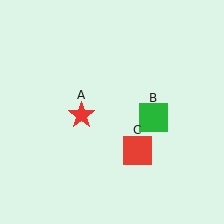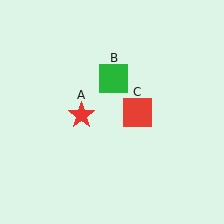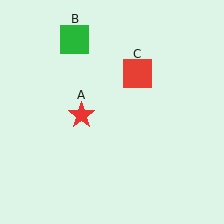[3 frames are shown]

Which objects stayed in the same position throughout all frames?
Red star (object A) remained stationary.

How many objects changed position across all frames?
2 objects changed position: green square (object B), red square (object C).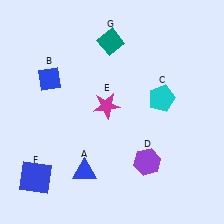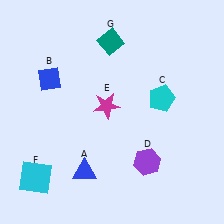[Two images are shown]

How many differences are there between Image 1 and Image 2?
There is 1 difference between the two images.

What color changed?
The square (F) changed from blue in Image 1 to cyan in Image 2.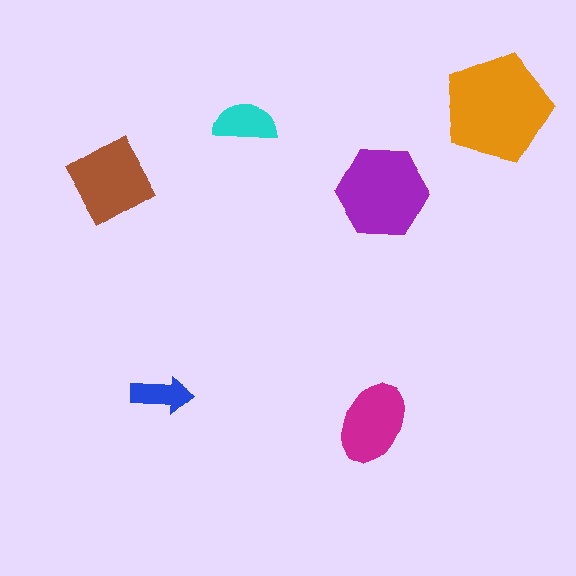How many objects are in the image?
There are 6 objects in the image.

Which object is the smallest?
The blue arrow.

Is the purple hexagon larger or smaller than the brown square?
Larger.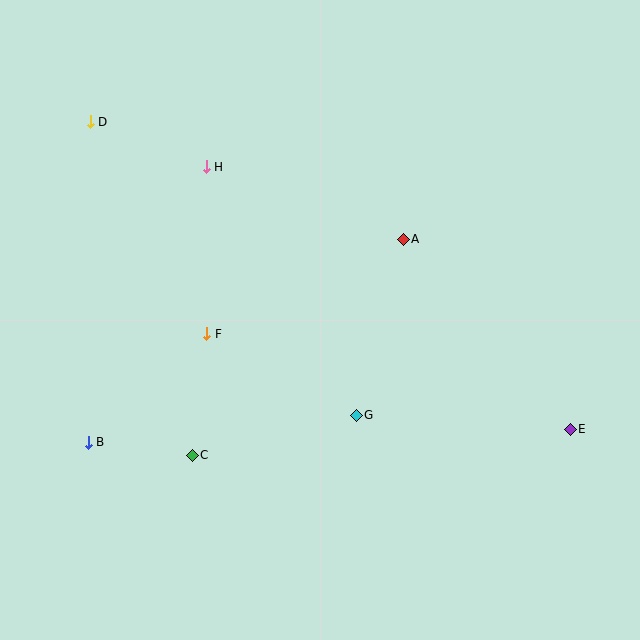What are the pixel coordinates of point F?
Point F is at (207, 334).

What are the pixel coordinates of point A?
Point A is at (403, 239).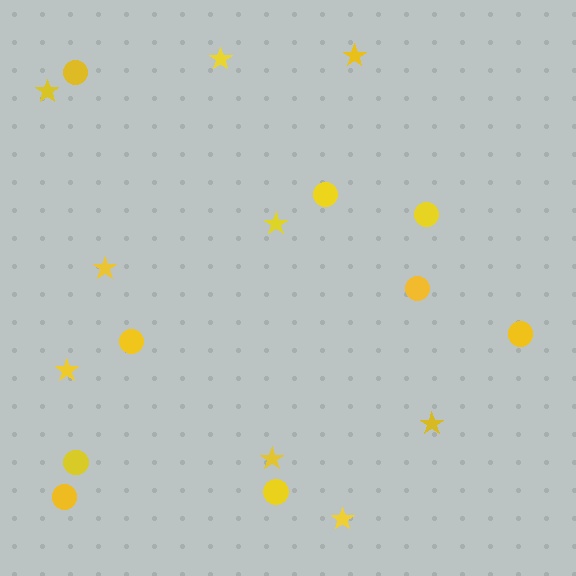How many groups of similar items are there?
There are 2 groups: one group of circles (9) and one group of stars (9).